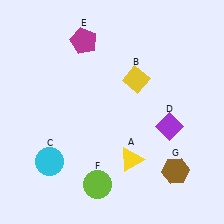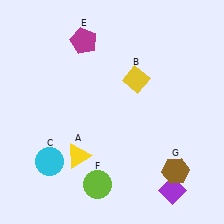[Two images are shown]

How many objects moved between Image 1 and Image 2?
2 objects moved between the two images.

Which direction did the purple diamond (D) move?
The purple diamond (D) moved down.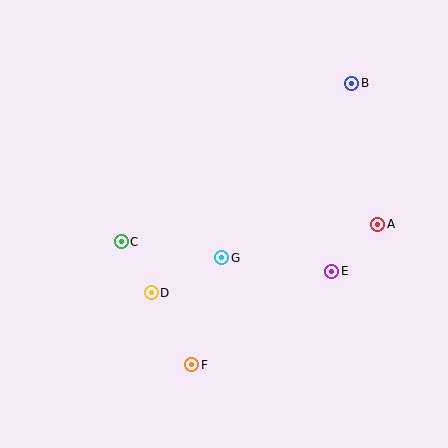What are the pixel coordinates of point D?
Point D is at (151, 293).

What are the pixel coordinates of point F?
Point F is at (192, 365).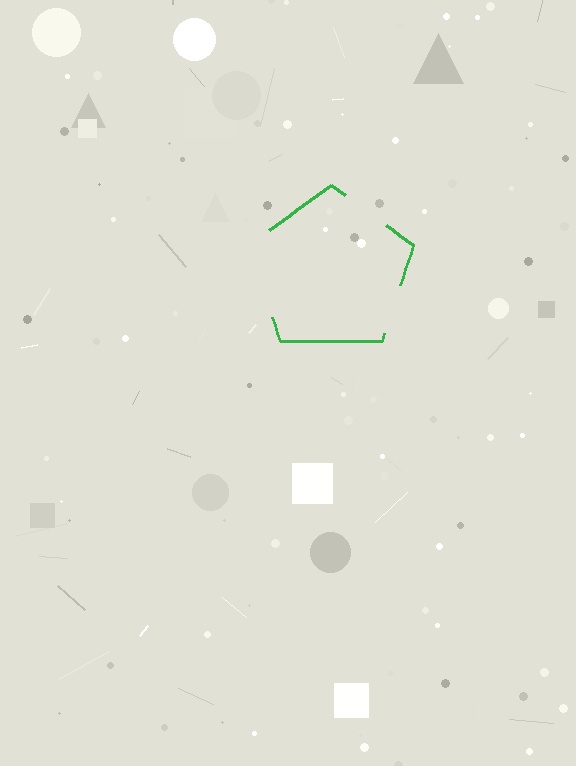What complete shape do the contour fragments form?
The contour fragments form a pentagon.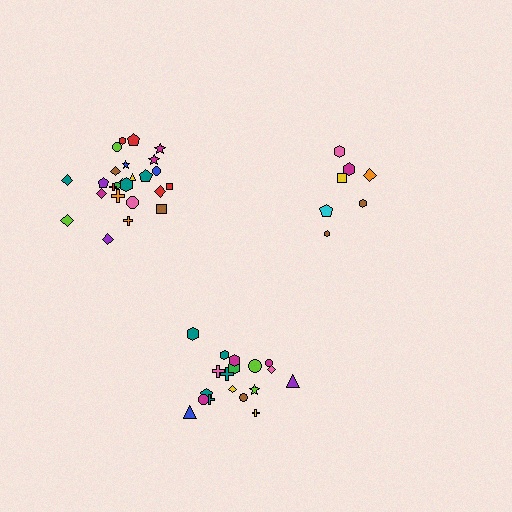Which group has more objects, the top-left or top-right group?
The top-left group.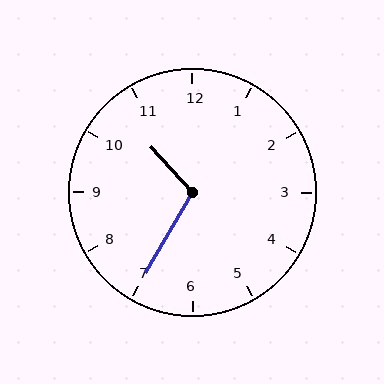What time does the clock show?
10:35.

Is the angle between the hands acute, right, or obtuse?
It is obtuse.